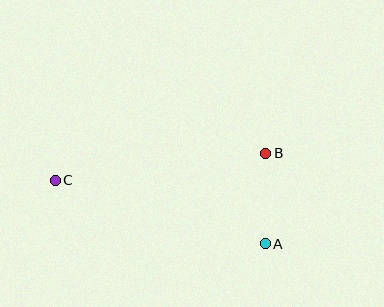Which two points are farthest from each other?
Points A and C are farthest from each other.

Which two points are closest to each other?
Points A and B are closest to each other.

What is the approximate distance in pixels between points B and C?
The distance between B and C is approximately 212 pixels.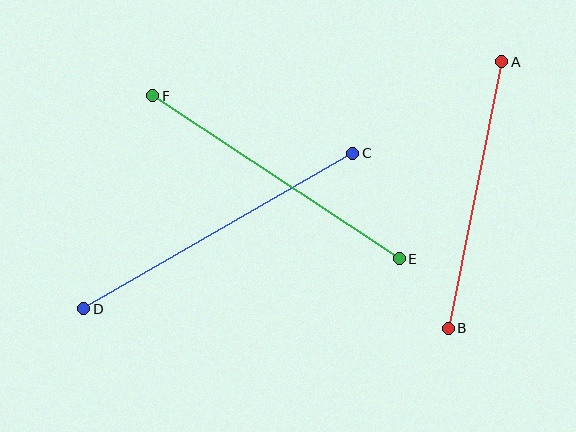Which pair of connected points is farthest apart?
Points C and D are farthest apart.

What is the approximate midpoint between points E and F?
The midpoint is at approximately (276, 177) pixels.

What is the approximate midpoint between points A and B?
The midpoint is at approximately (475, 195) pixels.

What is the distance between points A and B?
The distance is approximately 272 pixels.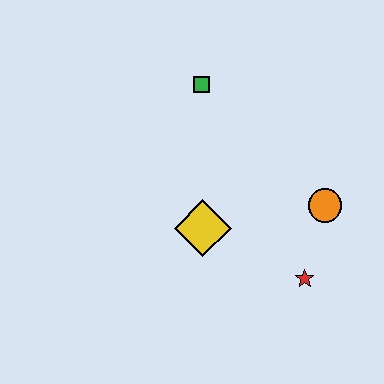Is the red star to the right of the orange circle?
No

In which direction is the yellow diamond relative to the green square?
The yellow diamond is below the green square.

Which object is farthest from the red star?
The green square is farthest from the red star.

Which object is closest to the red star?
The orange circle is closest to the red star.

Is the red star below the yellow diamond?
Yes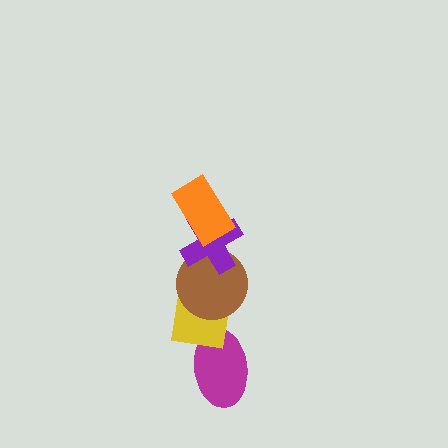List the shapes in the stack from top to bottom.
From top to bottom: the orange rectangle, the purple cross, the brown circle, the yellow square, the magenta ellipse.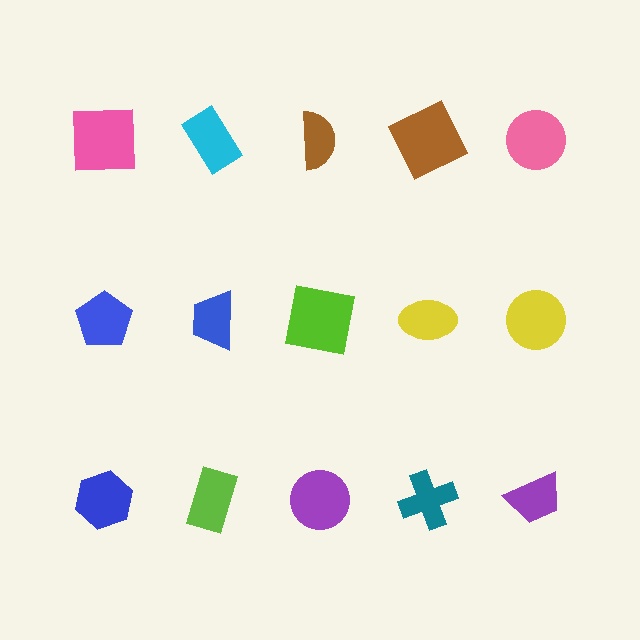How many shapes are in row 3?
5 shapes.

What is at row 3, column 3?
A purple circle.